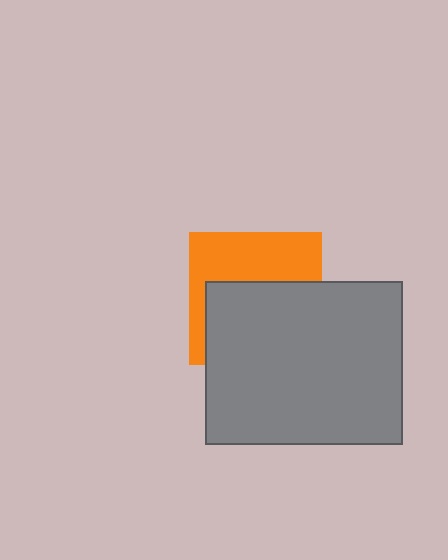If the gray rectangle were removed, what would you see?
You would see the complete orange square.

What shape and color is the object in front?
The object in front is a gray rectangle.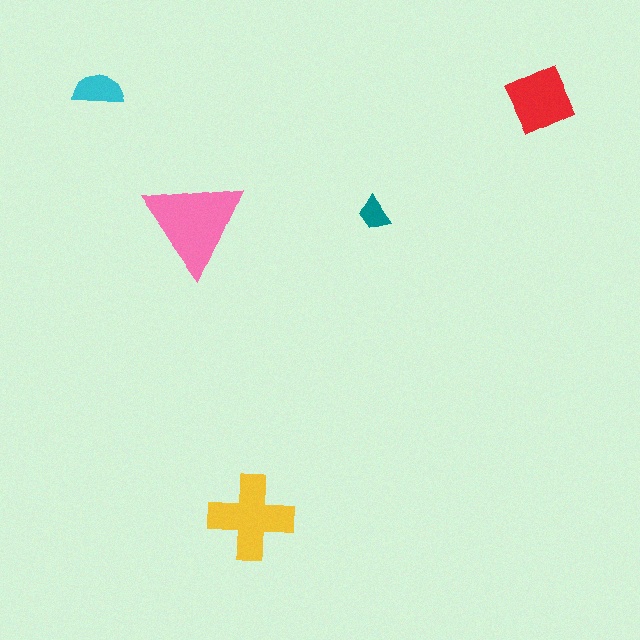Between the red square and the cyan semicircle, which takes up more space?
The red square.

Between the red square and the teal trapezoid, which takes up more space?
The red square.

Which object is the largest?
The pink triangle.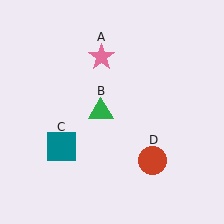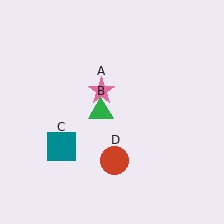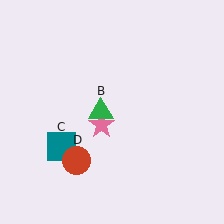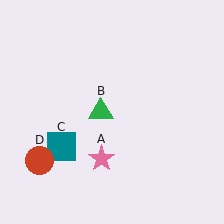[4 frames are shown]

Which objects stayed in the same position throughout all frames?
Green triangle (object B) and teal square (object C) remained stationary.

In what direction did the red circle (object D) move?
The red circle (object D) moved left.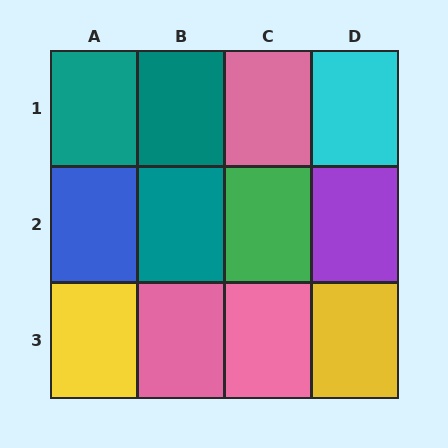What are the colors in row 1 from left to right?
Teal, teal, pink, cyan.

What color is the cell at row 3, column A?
Yellow.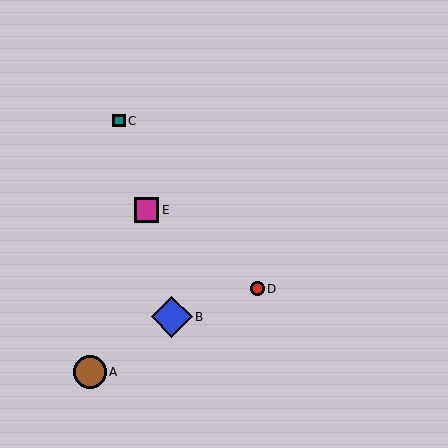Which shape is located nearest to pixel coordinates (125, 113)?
The teal square (labeled C) at (119, 121) is nearest to that location.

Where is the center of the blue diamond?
The center of the blue diamond is at (172, 317).